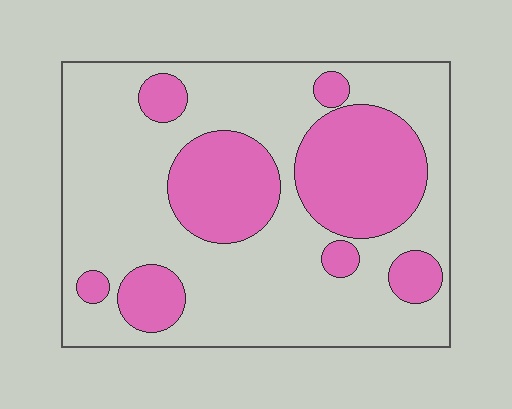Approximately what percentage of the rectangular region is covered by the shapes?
Approximately 30%.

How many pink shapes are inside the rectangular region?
8.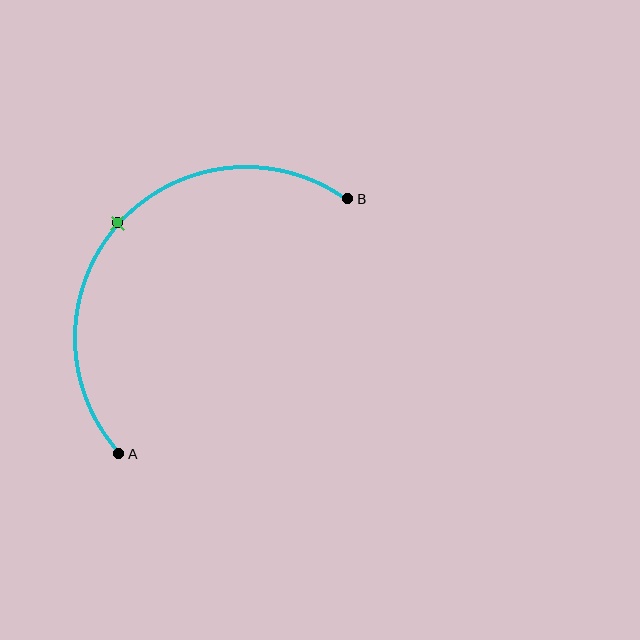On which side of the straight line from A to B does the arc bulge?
The arc bulges above and to the left of the straight line connecting A and B.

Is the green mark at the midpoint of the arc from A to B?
Yes. The green mark lies on the arc at equal arc-length from both A and B — it is the arc midpoint.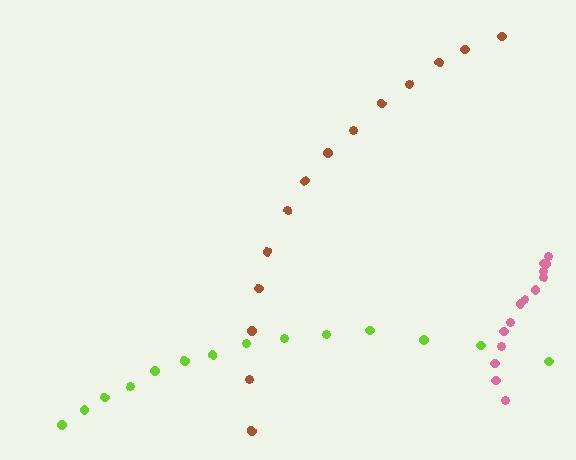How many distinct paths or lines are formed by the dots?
There are 3 distinct paths.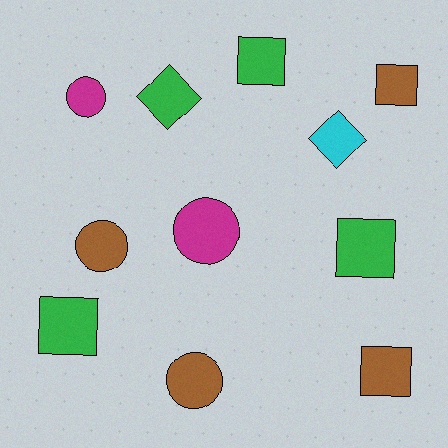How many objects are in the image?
There are 11 objects.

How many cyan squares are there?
There are no cyan squares.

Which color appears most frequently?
Brown, with 4 objects.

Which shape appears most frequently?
Square, with 5 objects.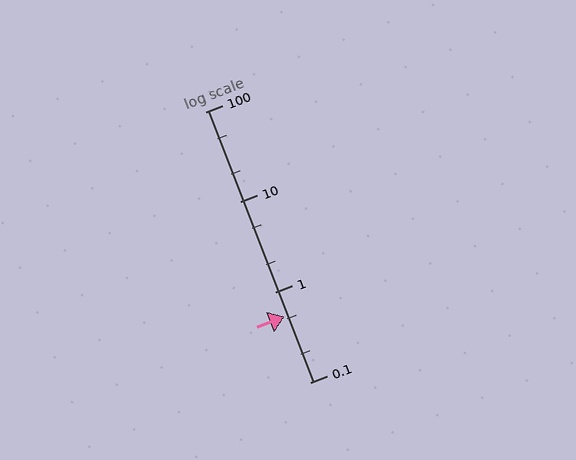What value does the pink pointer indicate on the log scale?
The pointer indicates approximately 0.53.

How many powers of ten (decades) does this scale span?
The scale spans 3 decades, from 0.1 to 100.